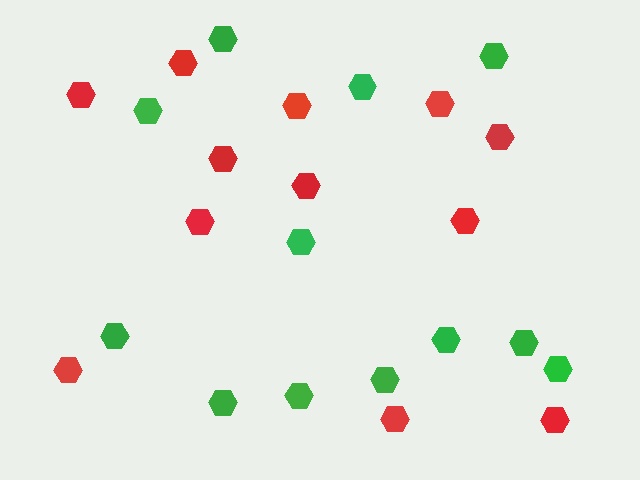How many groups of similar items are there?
There are 2 groups: one group of red hexagons (12) and one group of green hexagons (12).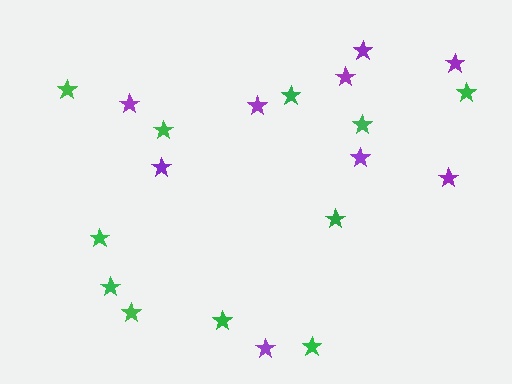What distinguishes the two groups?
There are 2 groups: one group of green stars (11) and one group of purple stars (9).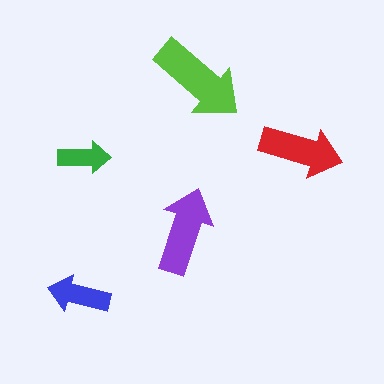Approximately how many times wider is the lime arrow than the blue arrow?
About 1.5 times wider.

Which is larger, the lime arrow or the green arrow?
The lime one.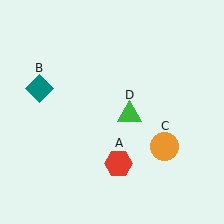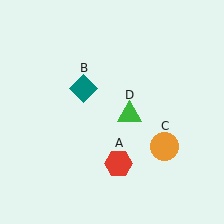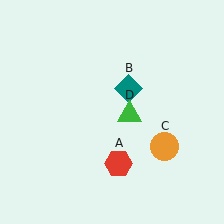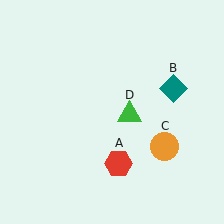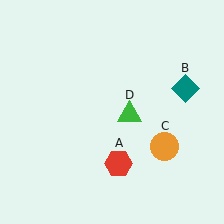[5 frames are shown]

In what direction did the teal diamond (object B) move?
The teal diamond (object B) moved right.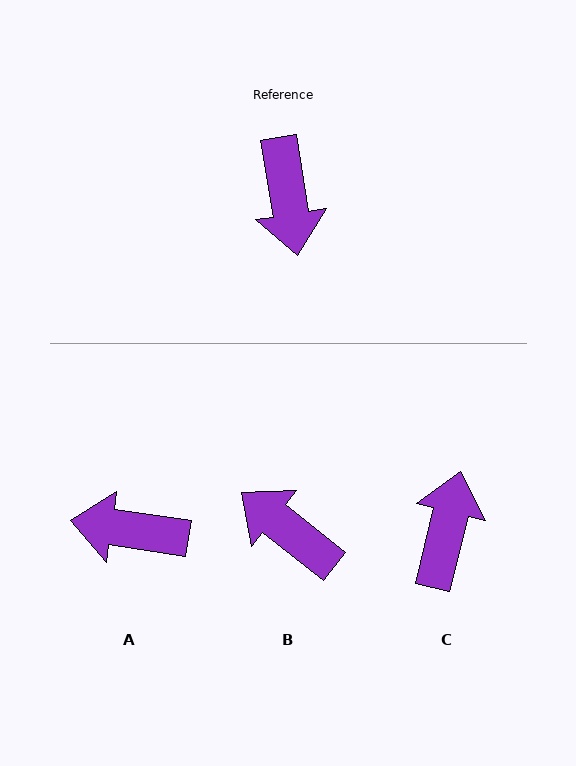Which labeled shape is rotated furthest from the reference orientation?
C, about 157 degrees away.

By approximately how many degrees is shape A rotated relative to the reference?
Approximately 108 degrees clockwise.